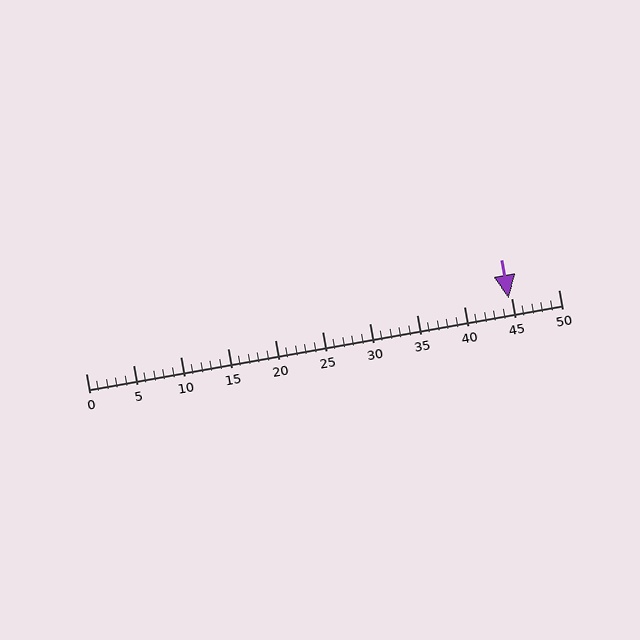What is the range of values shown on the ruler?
The ruler shows values from 0 to 50.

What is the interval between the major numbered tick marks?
The major tick marks are spaced 5 units apart.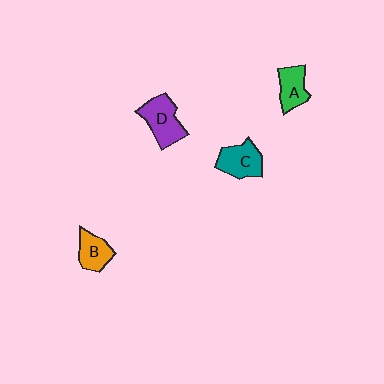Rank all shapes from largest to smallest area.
From largest to smallest: D (purple), C (teal), A (green), B (orange).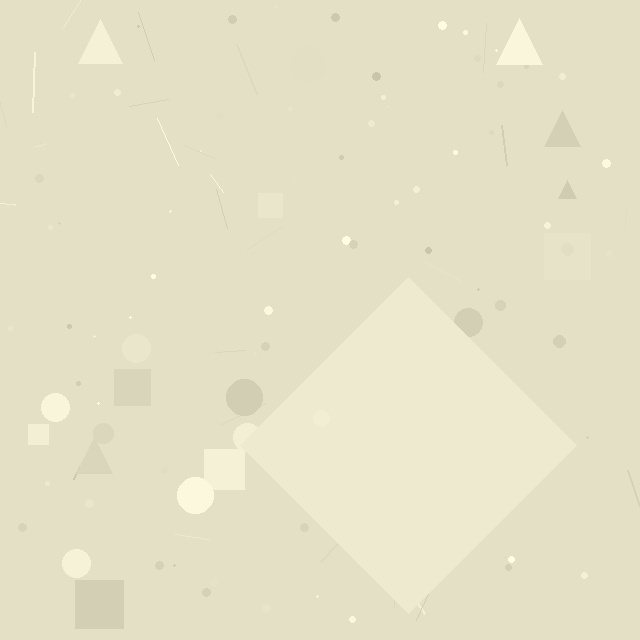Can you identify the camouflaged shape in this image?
The camouflaged shape is a diamond.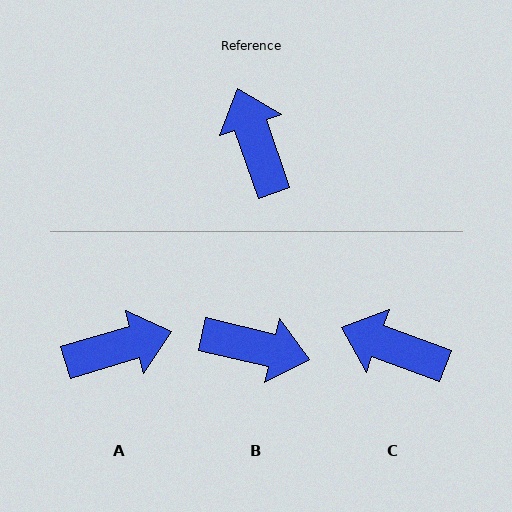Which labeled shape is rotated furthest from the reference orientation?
B, about 122 degrees away.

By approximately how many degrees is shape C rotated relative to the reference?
Approximately 50 degrees counter-clockwise.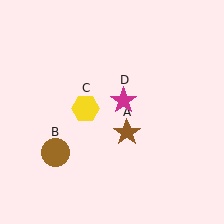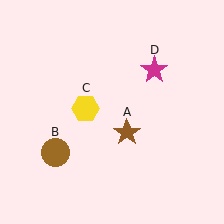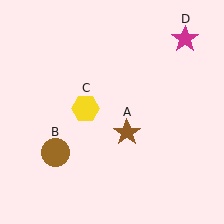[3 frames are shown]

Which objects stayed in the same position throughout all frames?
Brown star (object A) and brown circle (object B) and yellow hexagon (object C) remained stationary.